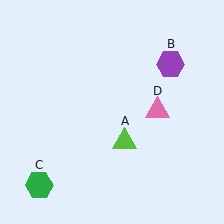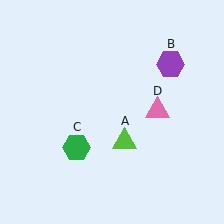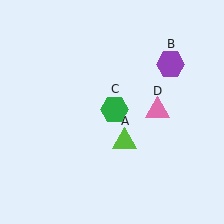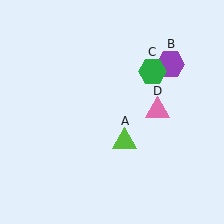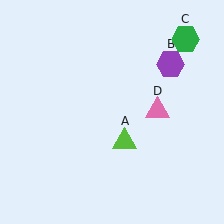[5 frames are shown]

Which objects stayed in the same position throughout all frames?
Lime triangle (object A) and purple hexagon (object B) and pink triangle (object D) remained stationary.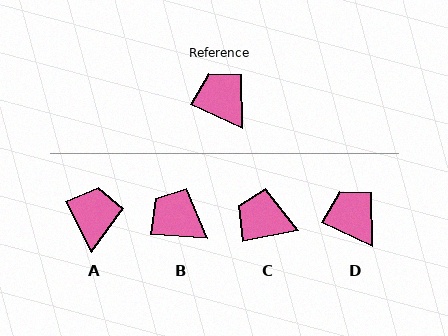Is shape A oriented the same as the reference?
No, it is off by about 37 degrees.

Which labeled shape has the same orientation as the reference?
D.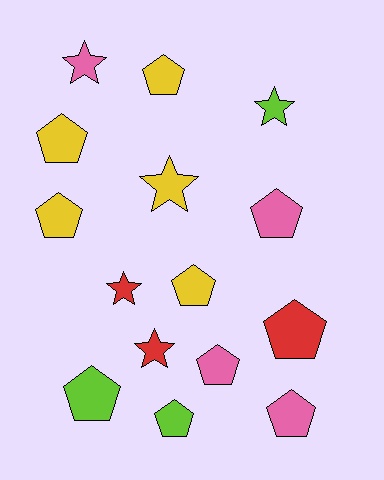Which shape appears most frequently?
Pentagon, with 10 objects.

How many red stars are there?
There are 2 red stars.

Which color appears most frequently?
Yellow, with 5 objects.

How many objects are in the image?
There are 15 objects.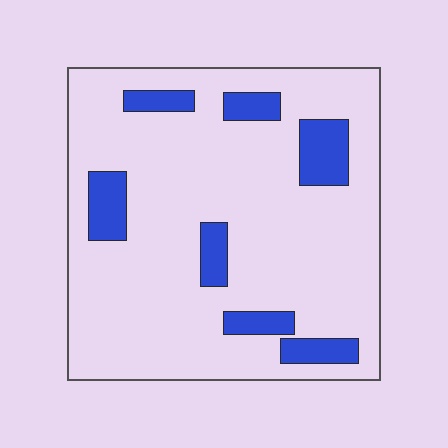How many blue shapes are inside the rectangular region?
7.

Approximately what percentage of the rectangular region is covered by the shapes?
Approximately 15%.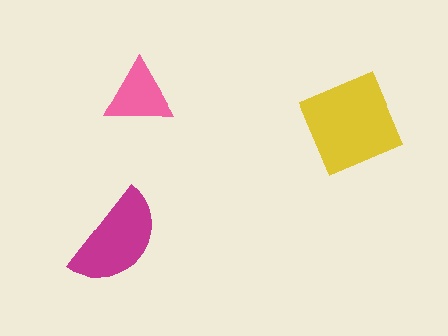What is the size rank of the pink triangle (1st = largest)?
3rd.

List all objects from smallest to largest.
The pink triangle, the magenta semicircle, the yellow square.